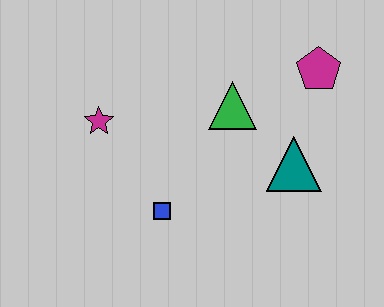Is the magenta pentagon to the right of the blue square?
Yes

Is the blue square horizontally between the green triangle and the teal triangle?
No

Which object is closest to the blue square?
The magenta star is closest to the blue square.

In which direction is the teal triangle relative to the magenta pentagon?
The teal triangle is below the magenta pentagon.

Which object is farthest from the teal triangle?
The magenta star is farthest from the teal triangle.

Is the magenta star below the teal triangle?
No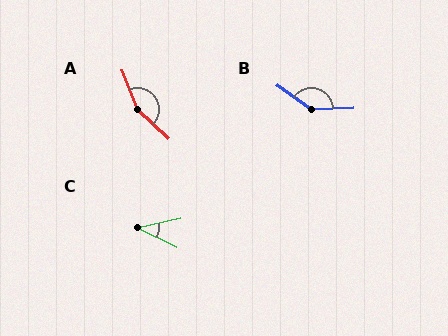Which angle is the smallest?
C, at approximately 39 degrees.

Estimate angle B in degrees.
Approximately 142 degrees.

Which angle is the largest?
A, at approximately 155 degrees.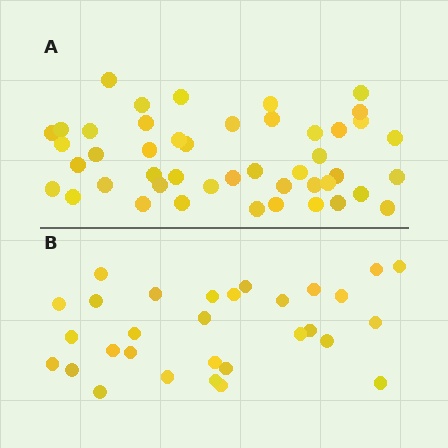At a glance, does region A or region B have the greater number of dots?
Region A (the top region) has more dots.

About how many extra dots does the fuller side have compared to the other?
Region A has approximately 15 more dots than region B.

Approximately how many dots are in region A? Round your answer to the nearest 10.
About 50 dots. (The exact count is 46, which rounds to 50.)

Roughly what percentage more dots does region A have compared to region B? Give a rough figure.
About 55% more.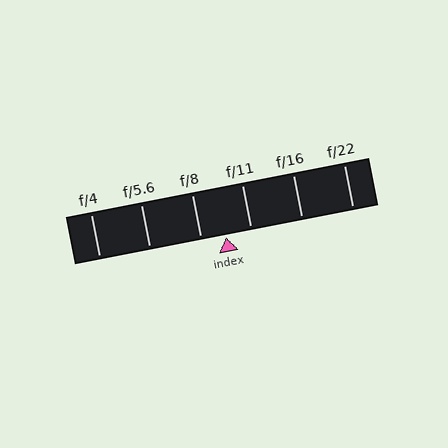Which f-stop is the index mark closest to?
The index mark is closest to f/8.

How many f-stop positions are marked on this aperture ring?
There are 6 f-stop positions marked.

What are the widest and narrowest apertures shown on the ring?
The widest aperture shown is f/4 and the narrowest is f/22.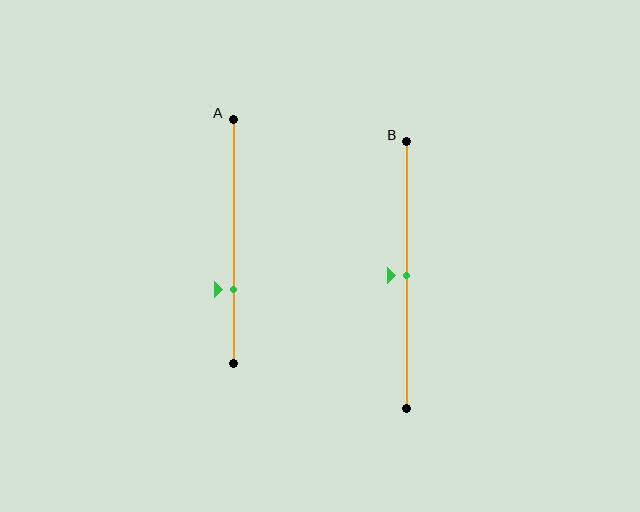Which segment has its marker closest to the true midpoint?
Segment B has its marker closest to the true midpoint.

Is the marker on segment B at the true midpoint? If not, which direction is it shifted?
Yes, the marker on segment B is at the true midpoint.